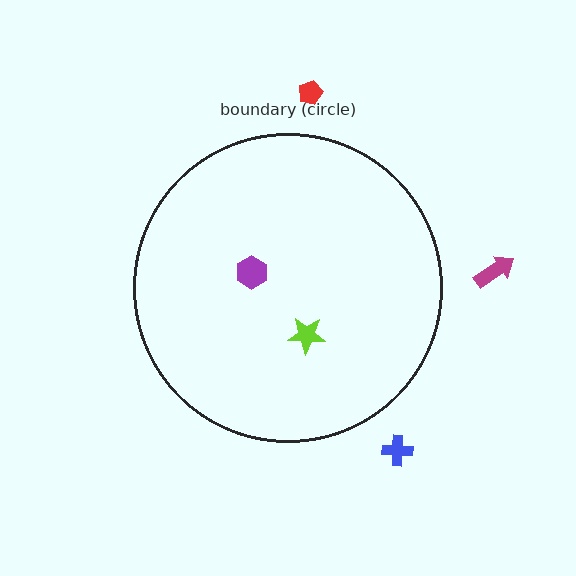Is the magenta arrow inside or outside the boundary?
Outside.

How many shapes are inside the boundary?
2 inside, 3 outside.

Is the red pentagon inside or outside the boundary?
Outside.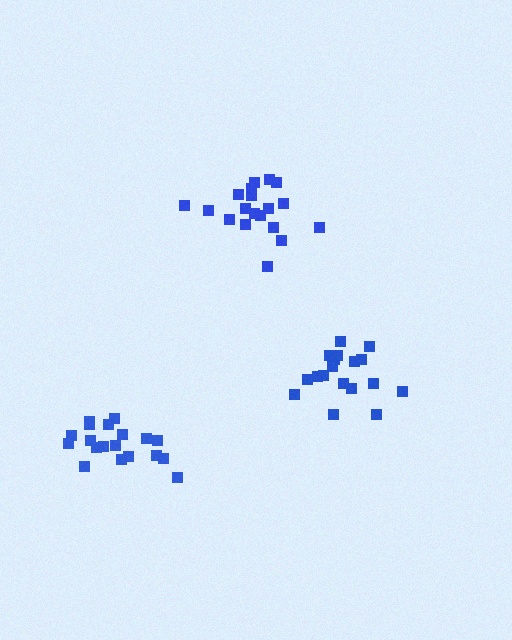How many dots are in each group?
Group 1: 19 dots, Group 2: 18 dots, Group 3: 19 dots (56 total).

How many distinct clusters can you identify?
There are 3 distinct clusters.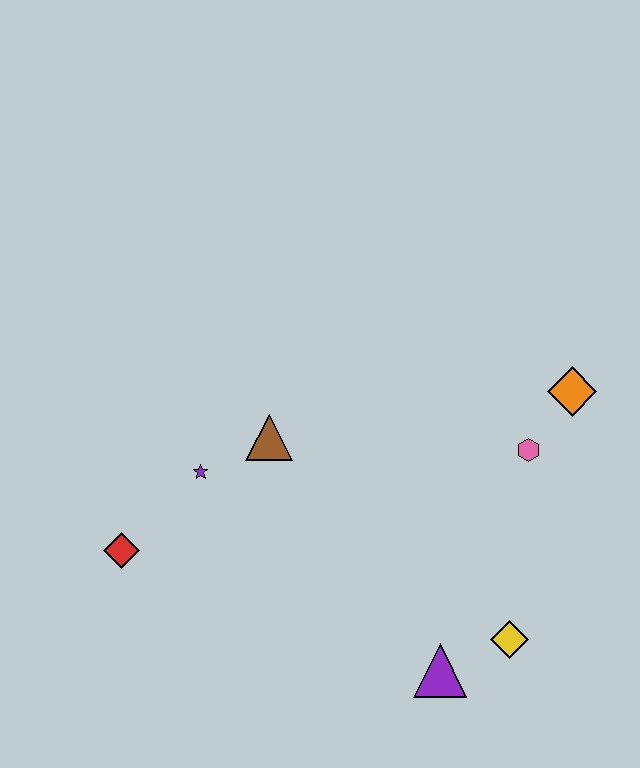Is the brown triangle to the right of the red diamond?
Yes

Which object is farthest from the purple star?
The orange diamond is farthest from the purple star.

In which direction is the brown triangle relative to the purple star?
The brown triangle is to the right of the purple star.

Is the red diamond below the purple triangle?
No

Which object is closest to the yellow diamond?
The purple triangle is closest to the yellow diamond.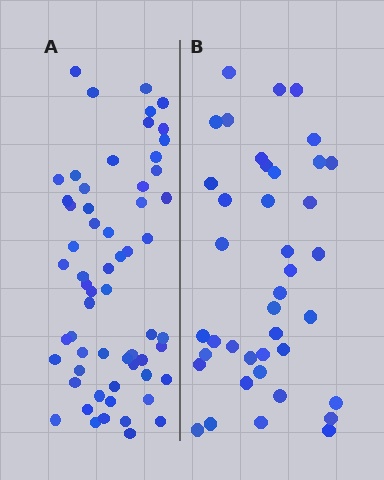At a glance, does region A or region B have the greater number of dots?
Region A (the left region) has more dots.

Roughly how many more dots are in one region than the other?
Region A has approximately 20 more dots than region B.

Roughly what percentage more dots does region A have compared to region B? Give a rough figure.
About 50% more.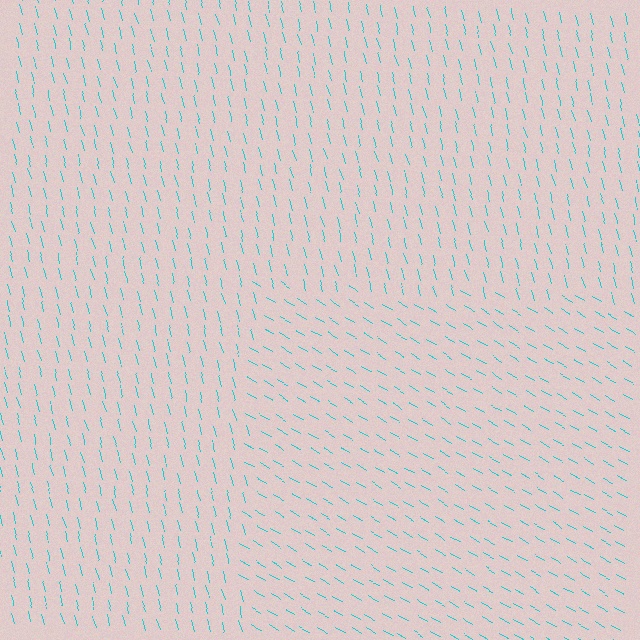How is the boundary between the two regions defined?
The boundary is defined purely by a change in line orientation (approximately 45 degrees difference). All lines are the same color and thickness.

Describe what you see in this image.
The image is filled with small cyan line segments. A rectangle region in the image has lines oriented differently from the surrounding lines, creating a visible texture boundary.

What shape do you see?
I see a rectangle.